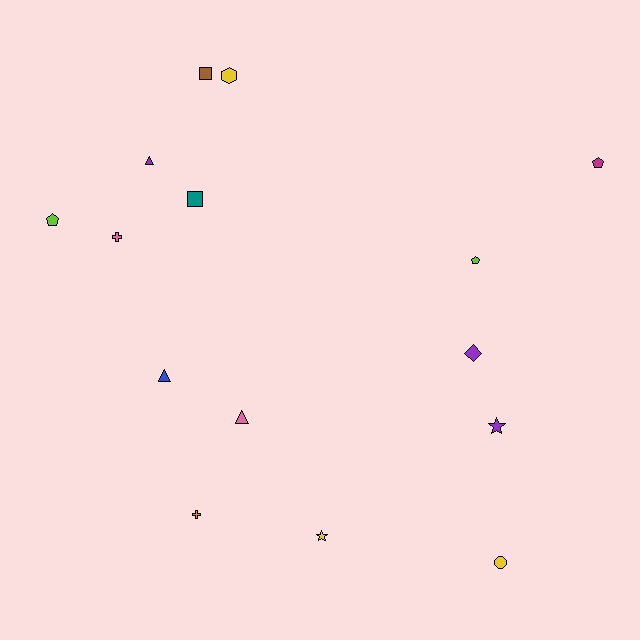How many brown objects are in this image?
There is 1 brown object.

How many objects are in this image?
There are 15 objects.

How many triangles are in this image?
There are 3 triangles.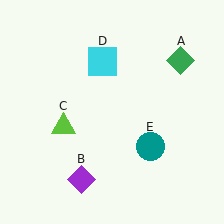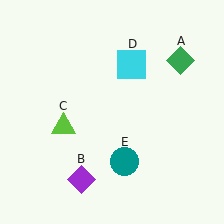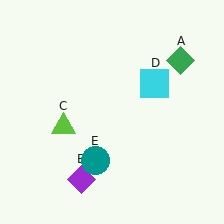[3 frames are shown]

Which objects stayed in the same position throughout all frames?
Green diamond (object A) and purple diamond (object B) and lime triangle (object C) remained stationary.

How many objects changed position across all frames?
2 objects changed position: cyan square (object D), teal circle (object E).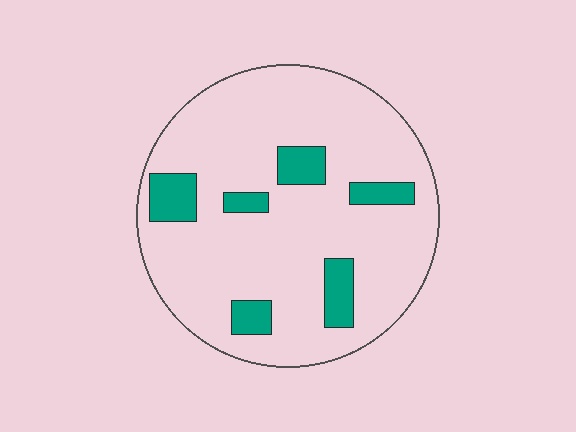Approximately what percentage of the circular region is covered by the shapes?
Approximately 15%.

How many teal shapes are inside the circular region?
6.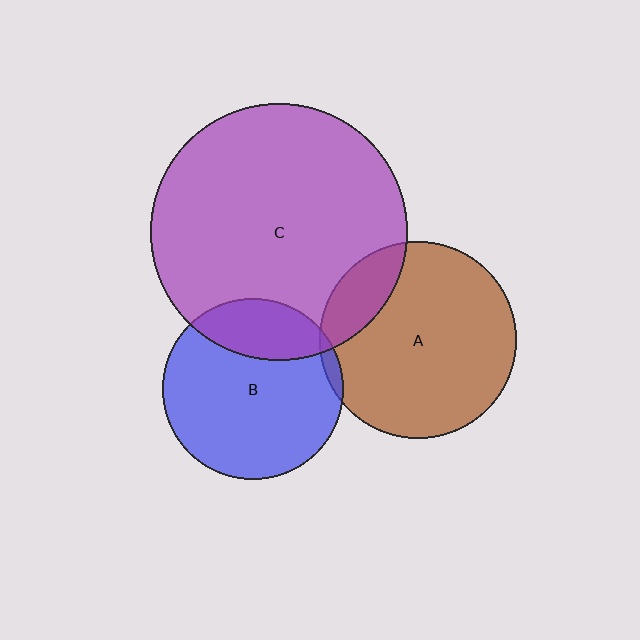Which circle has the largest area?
Circle C (purple).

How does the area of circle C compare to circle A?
Approximately 1.7 times.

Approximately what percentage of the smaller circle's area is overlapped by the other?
Approximately 25%.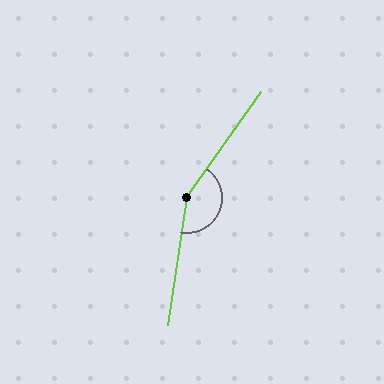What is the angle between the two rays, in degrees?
Approximately 154 degrees.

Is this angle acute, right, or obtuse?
It is obtuse.